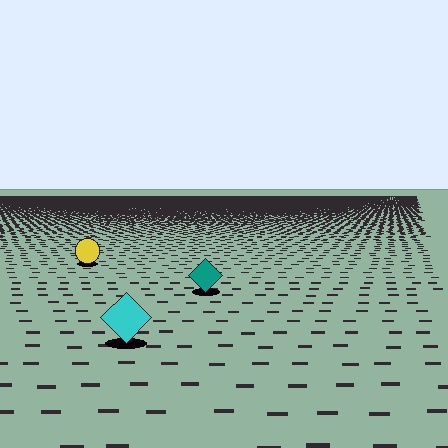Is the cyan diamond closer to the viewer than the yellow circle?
Yes. The cyan diamond is closer — you can tell from the texture gradient: the ground texture is coarser near it.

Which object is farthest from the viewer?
The yellow circle is farthest from the viewer. It appears smaller and the ground texture around it is denser.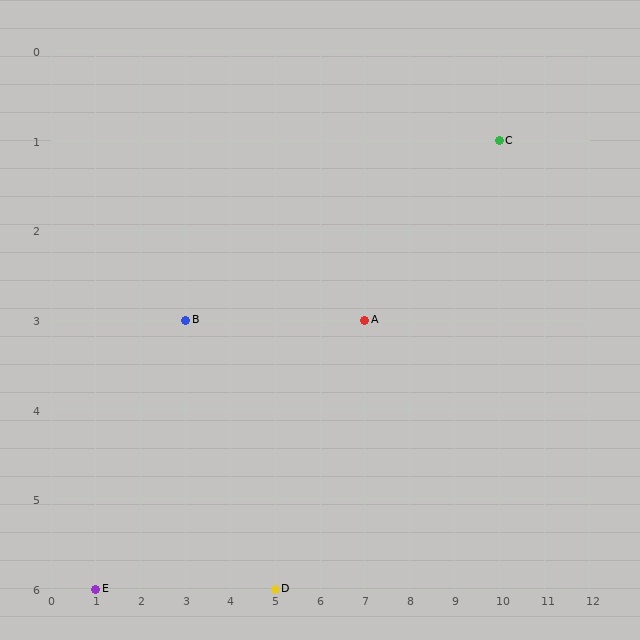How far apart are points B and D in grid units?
Points B and D are 2 columns and 3 rows apart (about 3.6 grid units diagonally).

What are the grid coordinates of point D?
Point D is at grid coordinates (5, 6).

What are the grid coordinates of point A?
Point A is at grid coordinates (7, 3).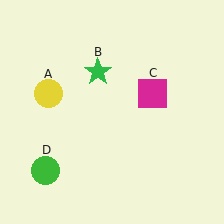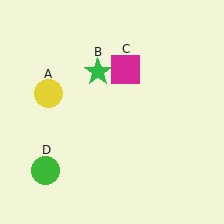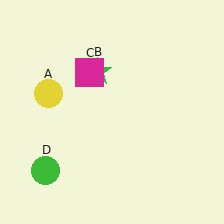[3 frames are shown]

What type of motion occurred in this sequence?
The magenta square (object C) rotated counterclockwise around the center of the scene.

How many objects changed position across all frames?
1 object changed position: magenta square (object C).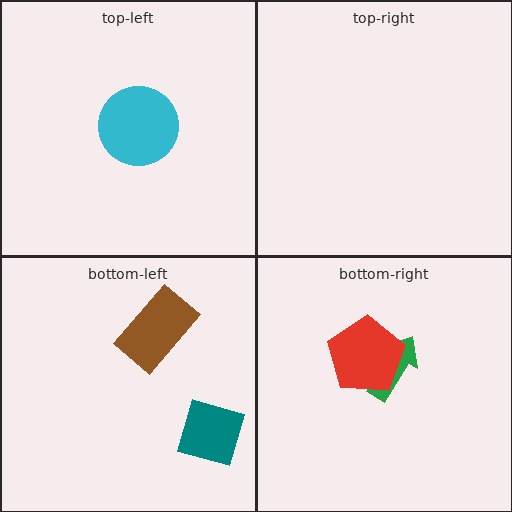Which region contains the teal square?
The bottom-left region.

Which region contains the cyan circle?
The top-left region.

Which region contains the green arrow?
The bottom-right region.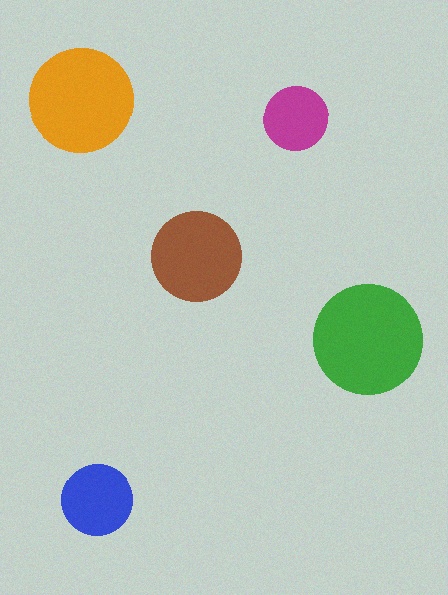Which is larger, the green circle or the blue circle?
The green one.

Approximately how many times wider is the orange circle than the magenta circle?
About 1.5 times wider.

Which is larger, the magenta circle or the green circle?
The green one.